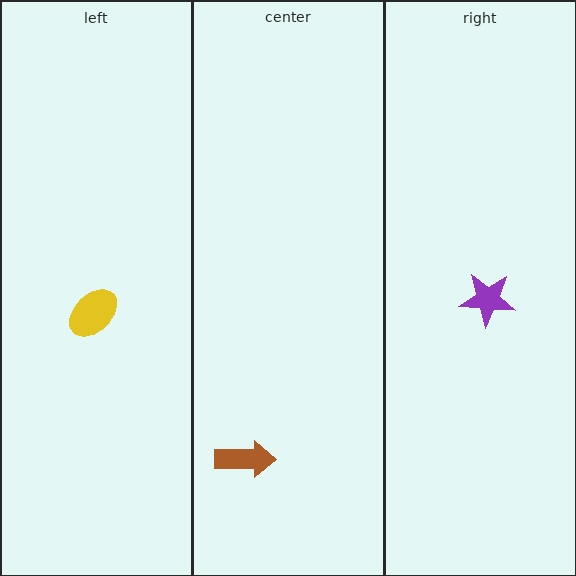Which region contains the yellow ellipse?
The left region.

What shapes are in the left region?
The yellow ellipse.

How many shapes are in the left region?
1.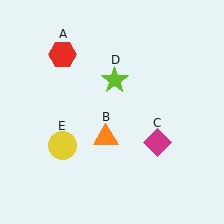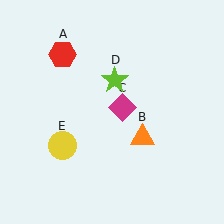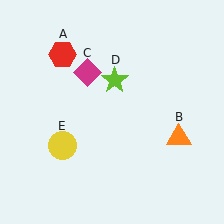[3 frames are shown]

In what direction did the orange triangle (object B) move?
The orange triangle (object B) moved right.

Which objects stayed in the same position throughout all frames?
Red hexagon (object A) and lime star (object D) and yellow circle (object E) remained stationary.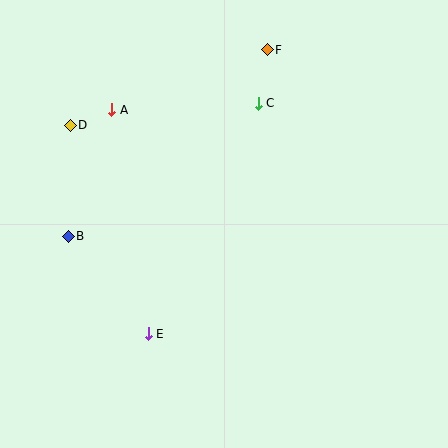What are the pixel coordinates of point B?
Point B is at (68, 236).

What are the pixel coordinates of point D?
Point D is at (70, 125).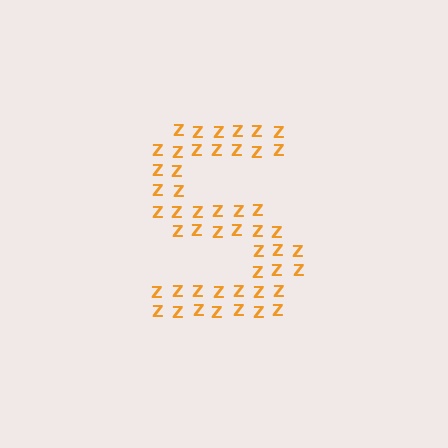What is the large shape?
The large shape is the letter S.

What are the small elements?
The small elements are letter Z's.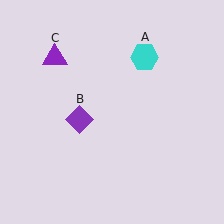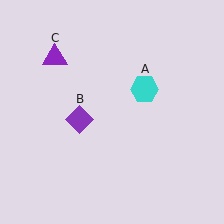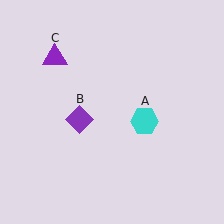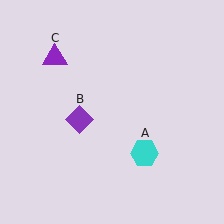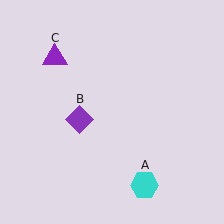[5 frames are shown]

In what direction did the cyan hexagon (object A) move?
The cyan hexagon (object A) moved down.